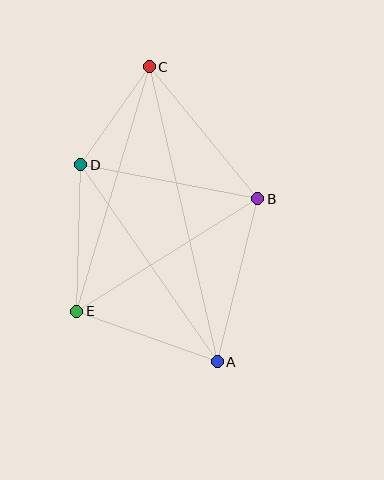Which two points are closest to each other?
Points C and D are closest to each other.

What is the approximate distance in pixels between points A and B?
The distance between A and B is approximately 168 pixels.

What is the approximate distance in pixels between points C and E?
The distance between C and E is approximately 255 pixels.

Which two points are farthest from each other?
Points A and C are farthest from each other.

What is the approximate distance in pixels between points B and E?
The distance between B and E is approximately 213 pixels.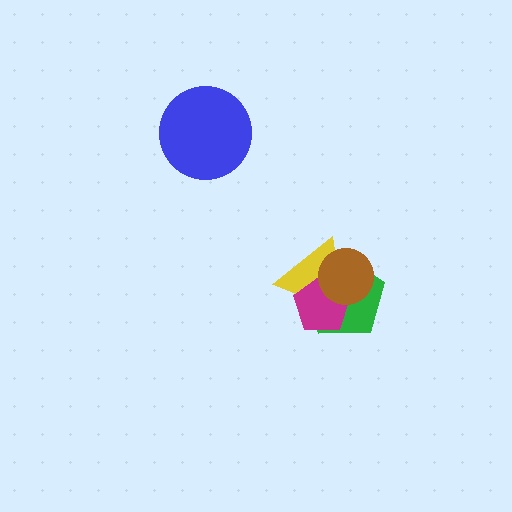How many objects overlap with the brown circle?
3 objects overlap with the brown circle.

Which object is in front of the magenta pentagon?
The brown circle is in front of the magenta pentagon.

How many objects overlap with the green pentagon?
3 objects overlap with the green pentagon.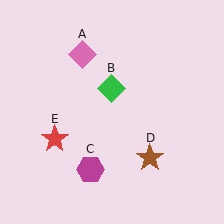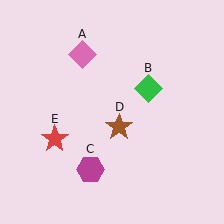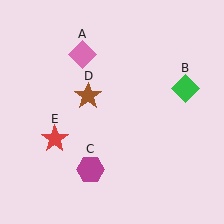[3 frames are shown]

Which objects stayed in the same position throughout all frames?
Pink diamond (object A) and magenta hexagon (object C) and red star (object E) remained stationary.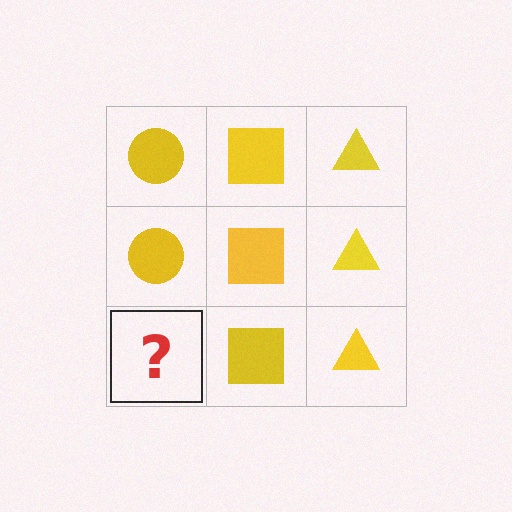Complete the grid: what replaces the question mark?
The question mark should be replaced with a yellow circle.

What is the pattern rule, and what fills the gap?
The rule is that each column has a consistent shape. The gap should be filled with a yellow circle.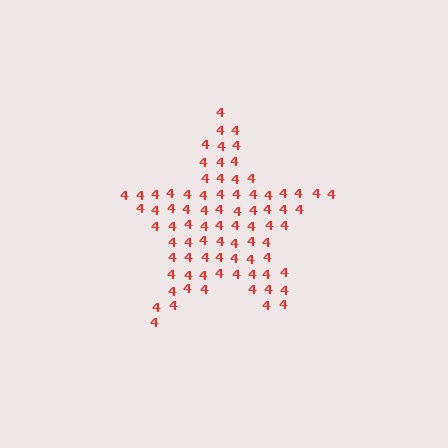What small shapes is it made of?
It is made of small digit 4's.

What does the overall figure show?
The overall figure shows a star.